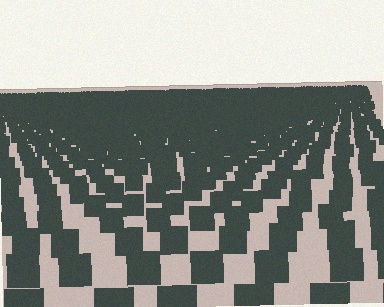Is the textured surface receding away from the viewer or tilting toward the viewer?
The surface is receding away from the viewer. Texture elements get smaller and denser toward the top.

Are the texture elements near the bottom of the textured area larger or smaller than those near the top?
Larger. Near the bottom, elements are closer to the viewer and appear at a bigger on-screen size.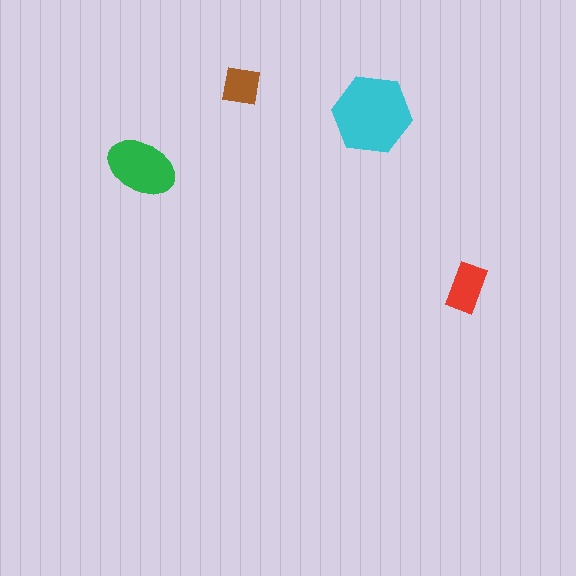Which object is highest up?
The brown square is topmost.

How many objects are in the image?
There are 4 objects in the image.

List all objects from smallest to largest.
The brown square, the red rectangle, the green ellipse, the cyan hexagon.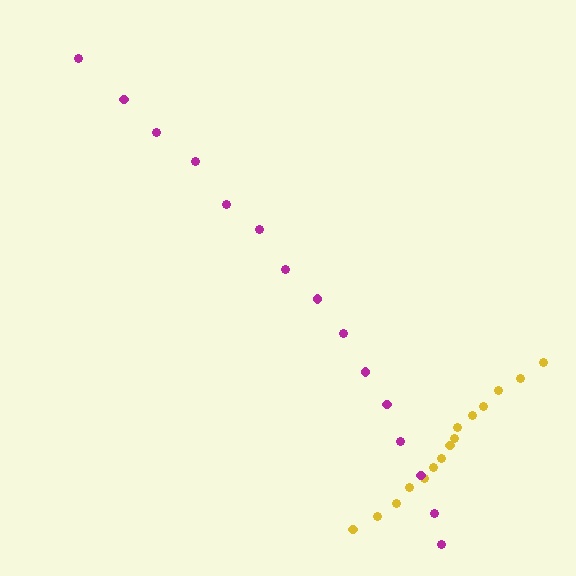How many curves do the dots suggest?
There are 2 distinct paths.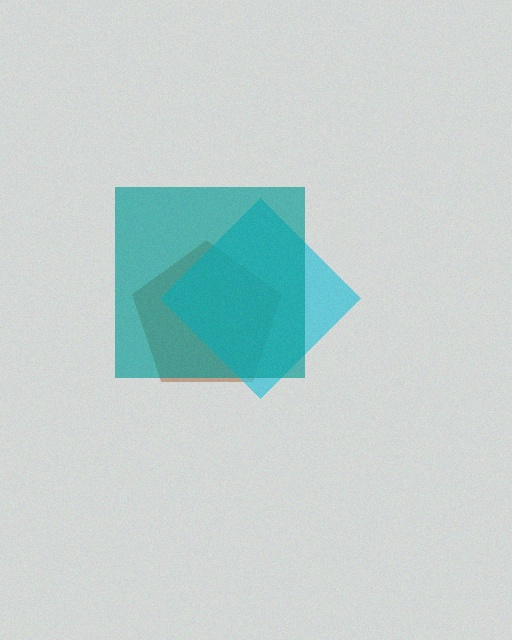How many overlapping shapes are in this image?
There are 3 overlapping shapes in the image.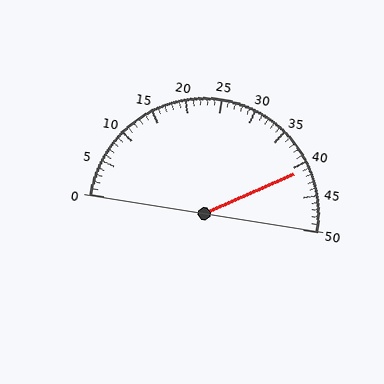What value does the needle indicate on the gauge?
The needle indicates approximately 41.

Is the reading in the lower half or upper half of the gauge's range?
The reading is in the upper half of the range (0 to 50).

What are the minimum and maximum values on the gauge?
The gauge ranges from 0 to 50.